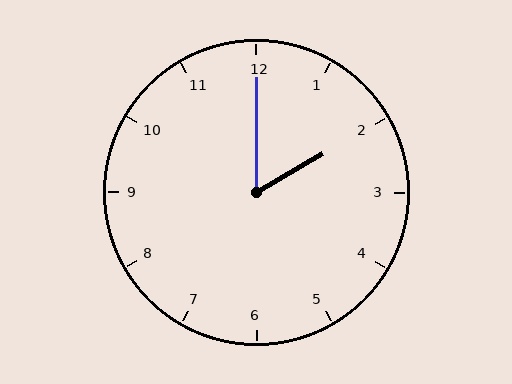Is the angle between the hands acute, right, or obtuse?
It is acute.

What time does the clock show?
2:00.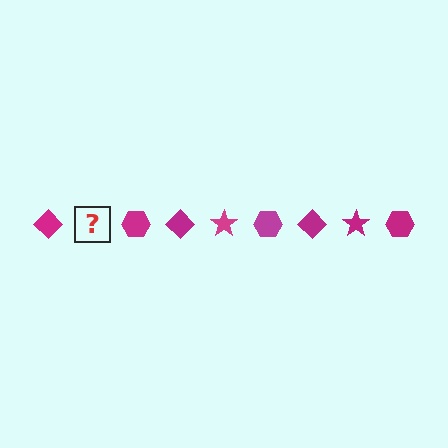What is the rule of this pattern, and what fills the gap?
The rule is that the pattern cycles through diamond, star, hexagon shapes in magenta. The gap should be filled with a magenta star.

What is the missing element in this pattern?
The missing element is a magenta star.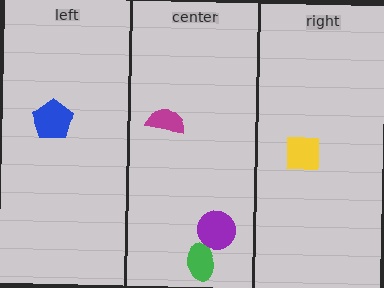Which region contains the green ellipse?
The center region.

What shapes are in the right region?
The yellow square.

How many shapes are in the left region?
1.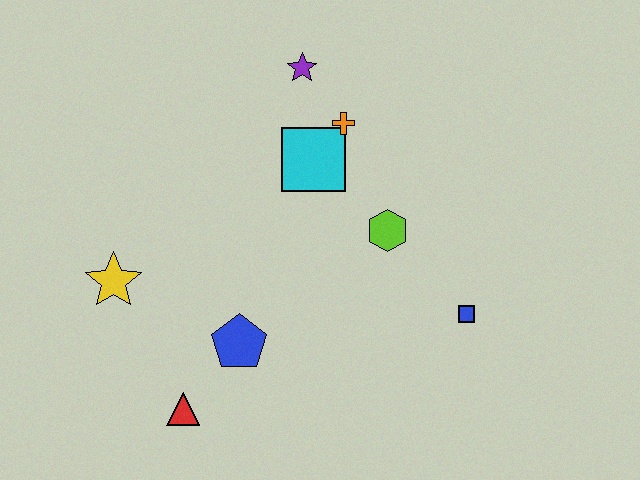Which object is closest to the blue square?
The lime hexagon is closest to the blue square.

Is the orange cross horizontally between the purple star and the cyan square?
No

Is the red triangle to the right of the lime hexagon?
No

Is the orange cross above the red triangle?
Yes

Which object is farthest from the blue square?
The yellow star is farthest from the blue square.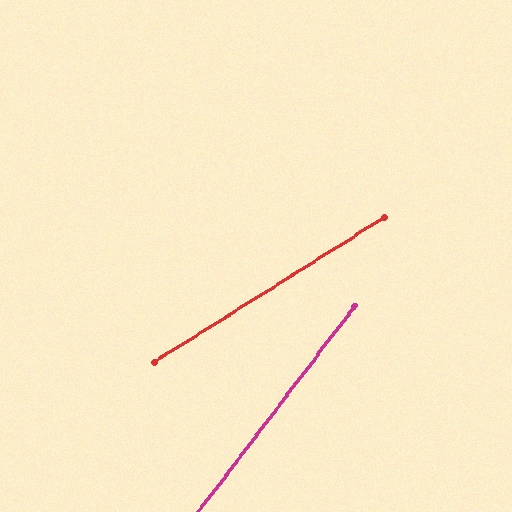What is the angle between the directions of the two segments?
Approximately 21 degrees.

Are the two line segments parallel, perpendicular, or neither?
Neither parallel nor perpendicular — they differ by about 21°.